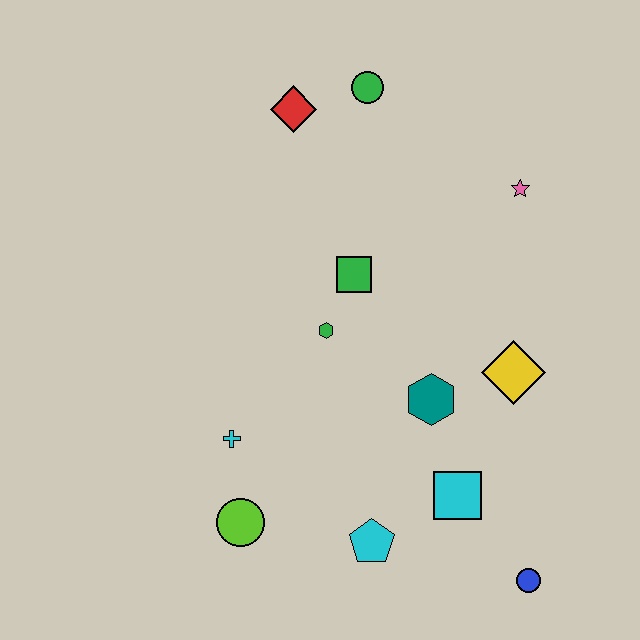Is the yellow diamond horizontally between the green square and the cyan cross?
No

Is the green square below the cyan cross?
No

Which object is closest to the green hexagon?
The green square is closest to the green hexagon.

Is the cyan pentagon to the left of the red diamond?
No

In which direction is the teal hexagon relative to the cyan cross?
The teal hexagon is to the right of the cyan cross.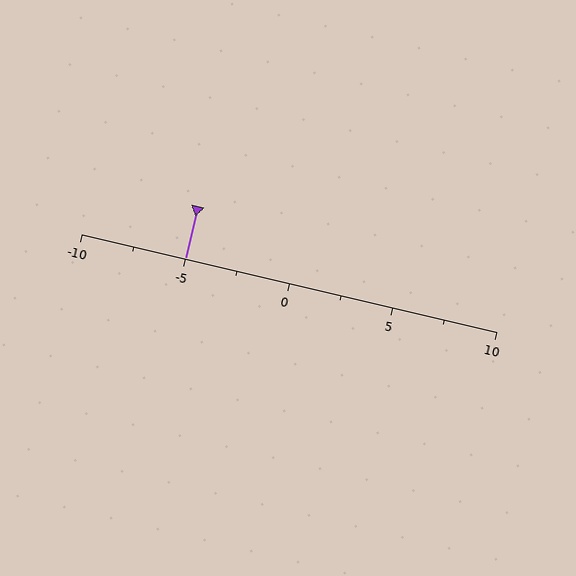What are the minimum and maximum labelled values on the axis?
The axis runs from -10 to 10.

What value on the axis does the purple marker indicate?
The marker indicates approximately -5.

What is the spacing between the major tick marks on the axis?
The major ticks are spaced 5 apart.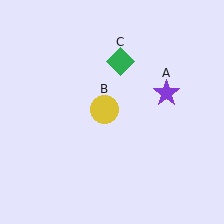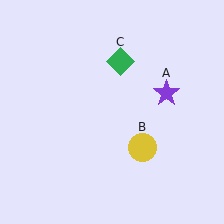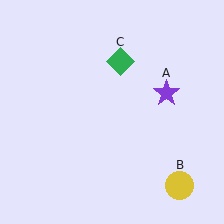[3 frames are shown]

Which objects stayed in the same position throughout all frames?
Purple star (object A) and green diamond (object C) remained stationary.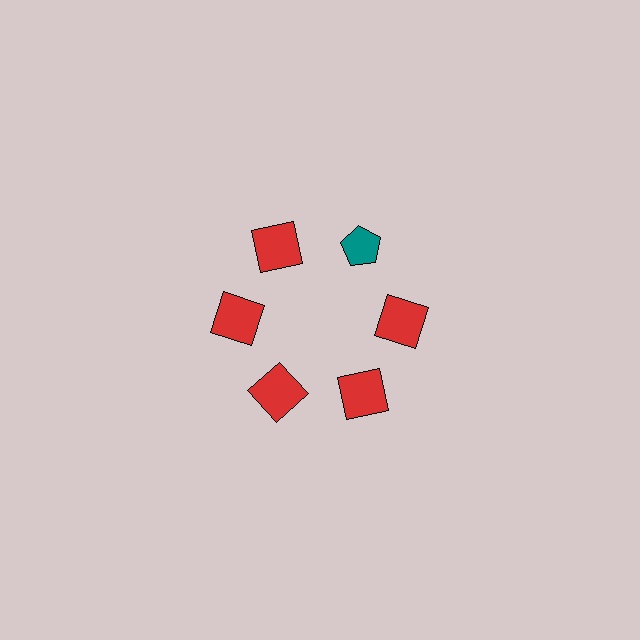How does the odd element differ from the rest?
It differs in both color (teal instead of red) and shape (pentagon instead of square).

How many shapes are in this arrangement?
There are 6 shapes arranged in a ring pattern.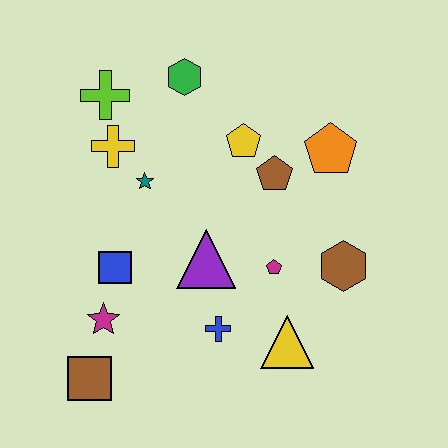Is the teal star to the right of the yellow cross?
Yes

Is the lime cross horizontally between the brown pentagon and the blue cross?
No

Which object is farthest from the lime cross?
The yellow triangle is farthest from the lime cross.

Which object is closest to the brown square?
The magenta star is closest to the brown square.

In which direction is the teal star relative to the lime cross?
The teal star is below the lime cross.